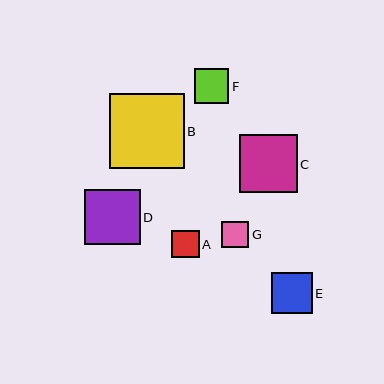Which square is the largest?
Square B is the largest with a size of approximately 75 pixels.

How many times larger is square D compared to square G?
Square D is approximately 2.1 times the size of square G.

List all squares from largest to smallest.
From largest to smallest: B, C, D, E, F, A, G.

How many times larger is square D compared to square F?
Square D is approximately 1.6 times the size of square F.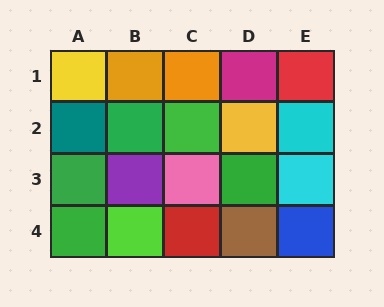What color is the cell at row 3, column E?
Cyan.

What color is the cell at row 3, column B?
Purple.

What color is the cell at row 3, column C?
Pink.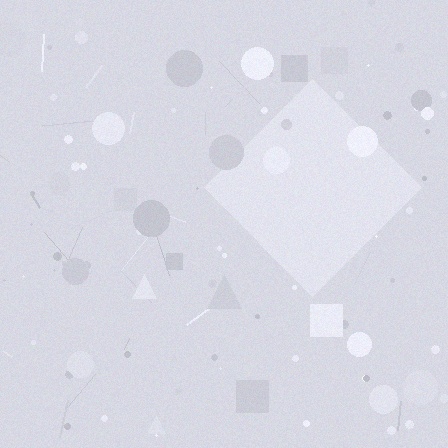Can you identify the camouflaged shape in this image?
The camouflaged shape is a diamond.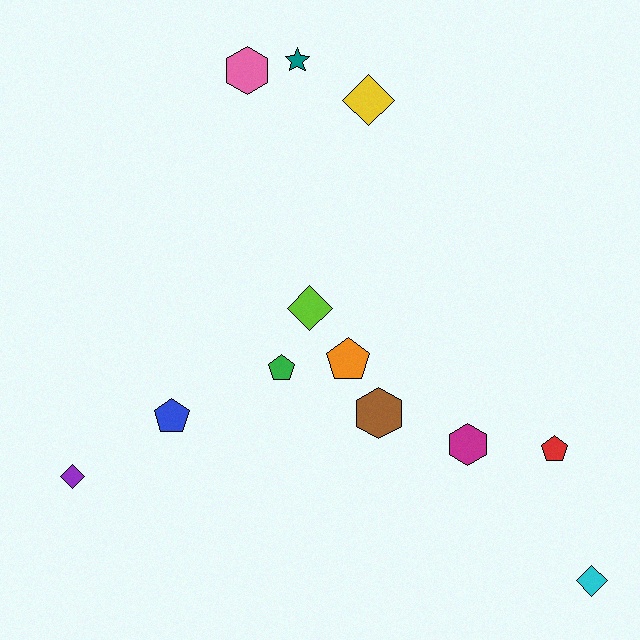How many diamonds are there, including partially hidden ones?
There are 4 diamonds.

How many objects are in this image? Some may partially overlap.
There are 12 objects.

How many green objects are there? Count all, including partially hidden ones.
There is 1 green object.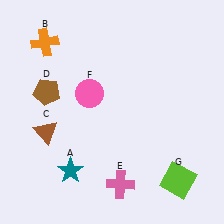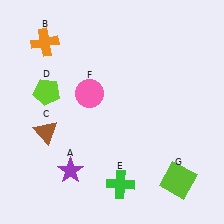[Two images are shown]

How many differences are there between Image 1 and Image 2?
There are 3 differences between the two images.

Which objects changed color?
A changed from teal to purple. D changed from brown to lime. E changed from pink to green.